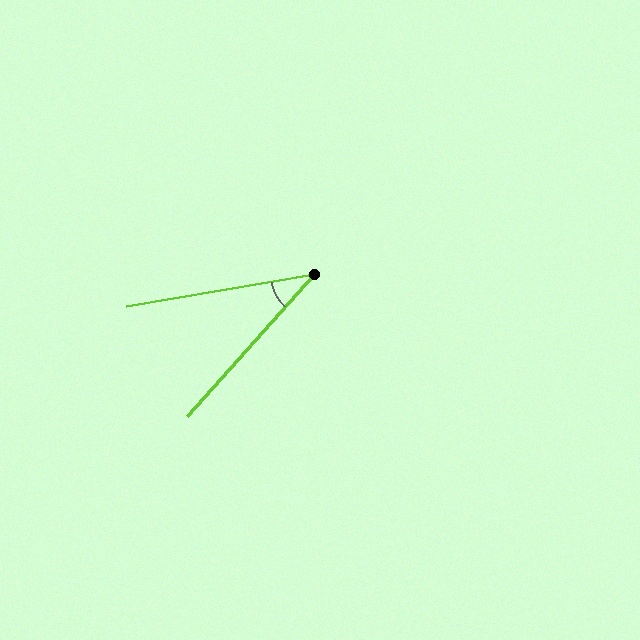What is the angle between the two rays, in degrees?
Approximately 39 degrees.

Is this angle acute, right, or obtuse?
It is acute.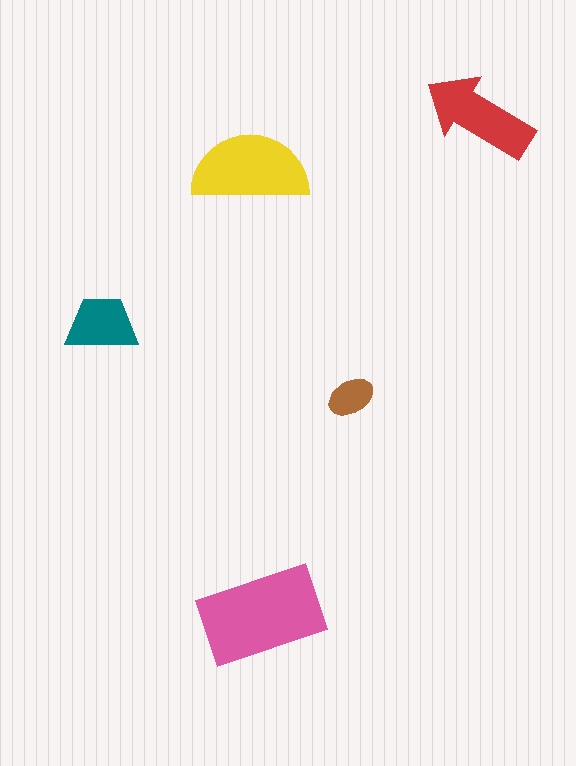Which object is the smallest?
The brown ellipse.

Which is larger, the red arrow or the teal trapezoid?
The red arrow.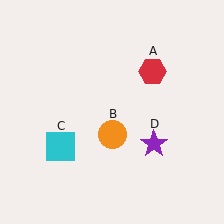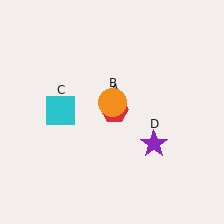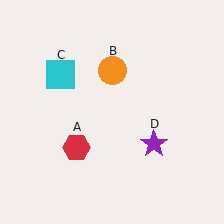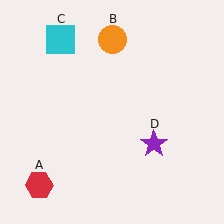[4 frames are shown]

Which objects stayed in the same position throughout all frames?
Purple star (object D) remained stationary.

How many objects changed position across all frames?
3 objects changed position: red hexagon (object A), orange circle (object B), cyan square (object C).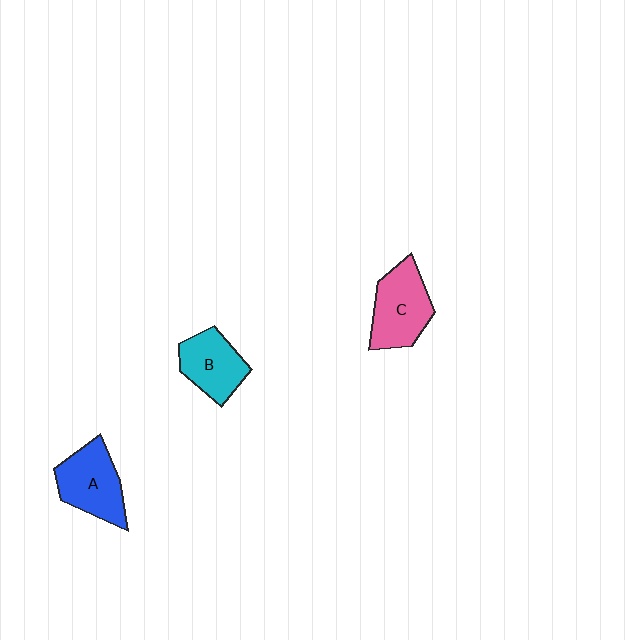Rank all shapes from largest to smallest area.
From largest to smallest: C (pink), A (blue), B (cyan).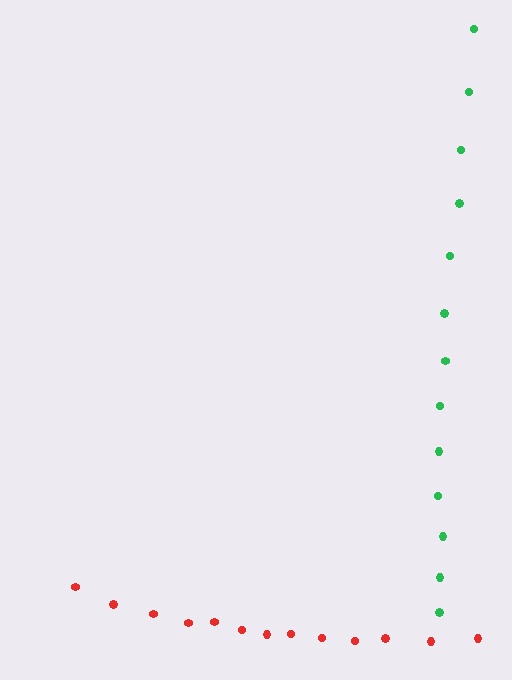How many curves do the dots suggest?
There are 2 distinct paths.